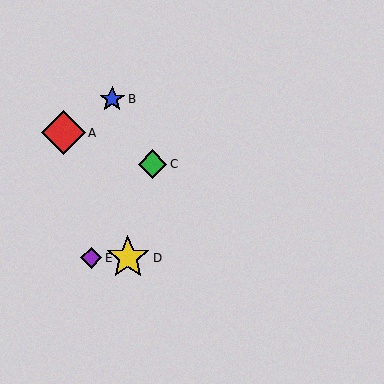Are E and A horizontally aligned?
No, E is at y≈258 and A is at y≈133.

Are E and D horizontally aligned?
Yes, both are at y≈258.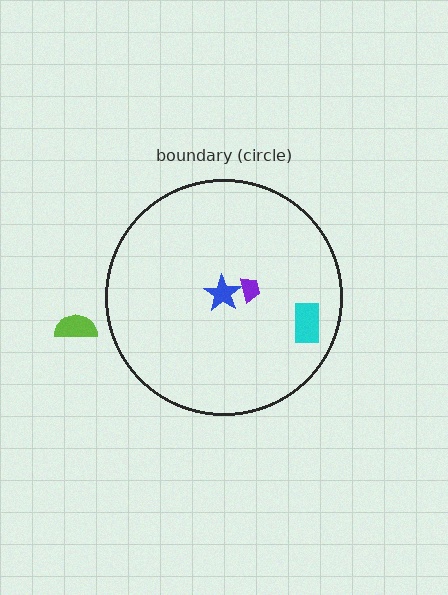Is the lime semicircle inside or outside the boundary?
Outside.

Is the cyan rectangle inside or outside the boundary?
Inside.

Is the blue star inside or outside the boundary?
Inside.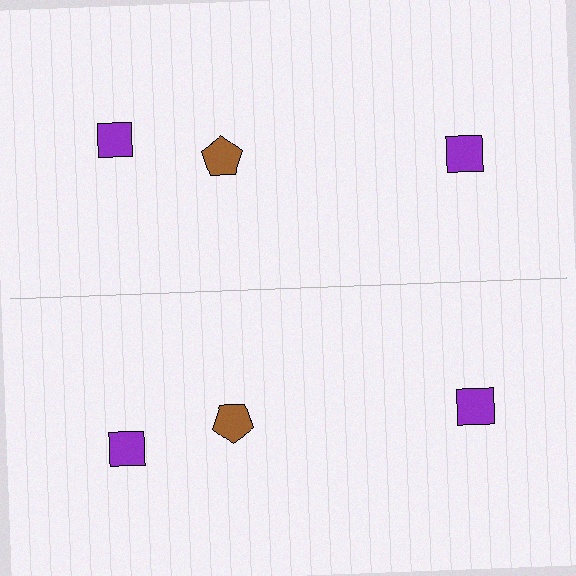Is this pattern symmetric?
Yes, this pattern has bilateral (reflection) symmetry.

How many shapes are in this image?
There are 6 shapes in this image.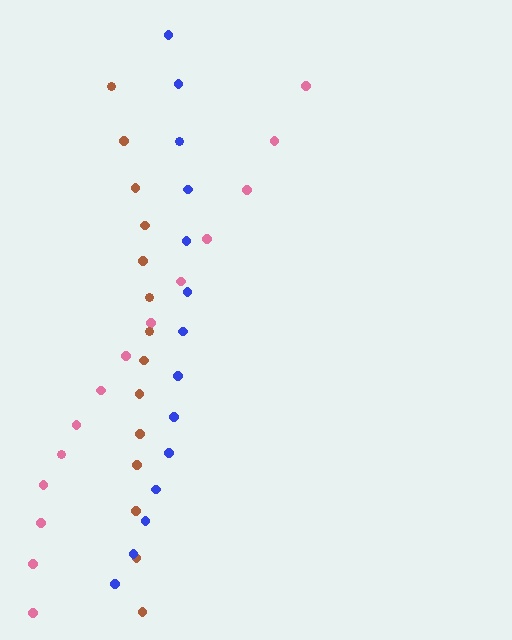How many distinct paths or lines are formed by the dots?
There are 3 distinct paths.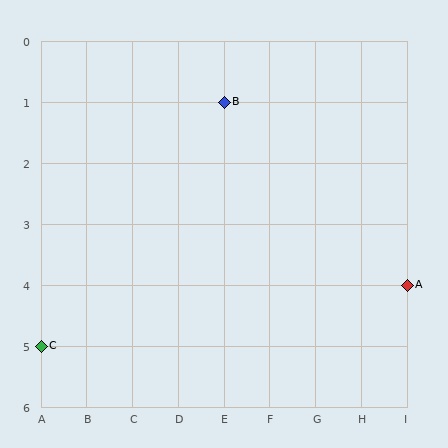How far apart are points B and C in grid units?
Points B and C are 4 columns and 4 rows apart (about 5.7 grid units diagonally).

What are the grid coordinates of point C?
Point C is at grid coordinates (A, 5).